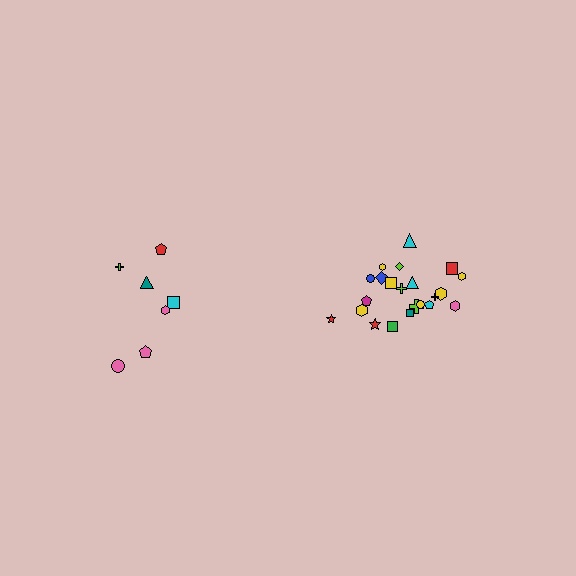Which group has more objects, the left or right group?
The right group.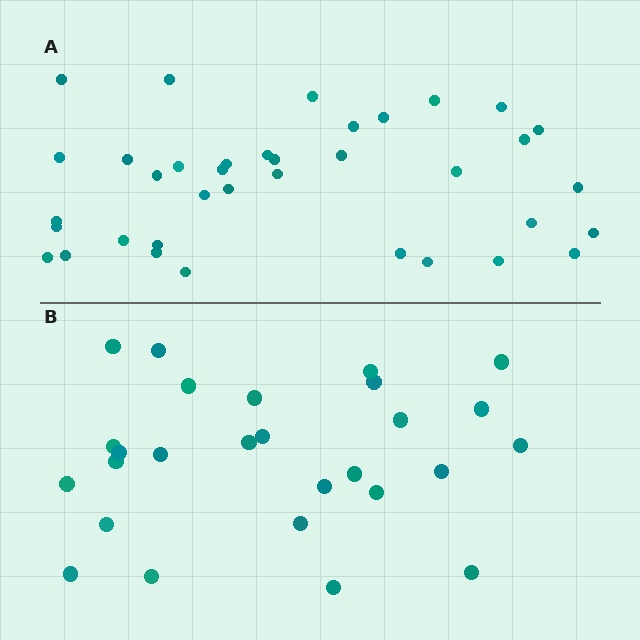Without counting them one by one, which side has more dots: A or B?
Region A (the top region) has more dots.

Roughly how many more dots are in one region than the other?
Region A has roughly 10 or so more dots than region B.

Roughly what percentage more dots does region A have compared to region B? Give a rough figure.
About 35% more.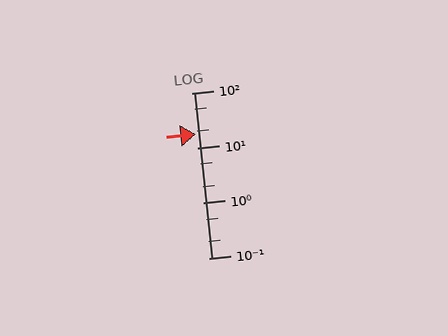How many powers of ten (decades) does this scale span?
The scale spans 3 decades, from 0.1 to 100.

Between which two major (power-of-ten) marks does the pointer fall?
The pointer is between 10 and 100.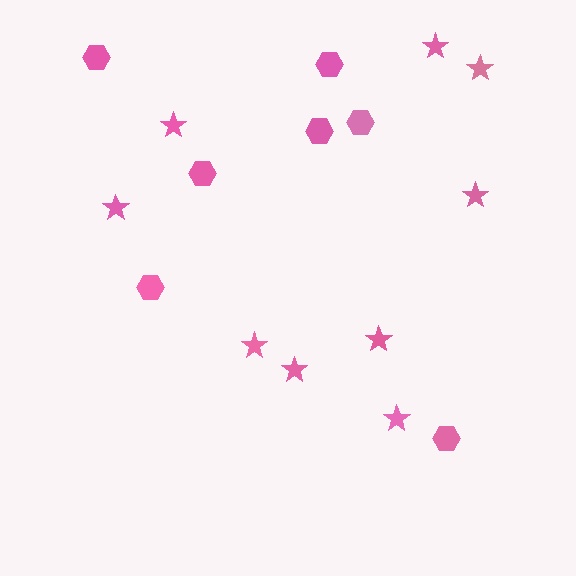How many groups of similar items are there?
There are 2 groups: one group of hexagons (7) and one group of stars (9).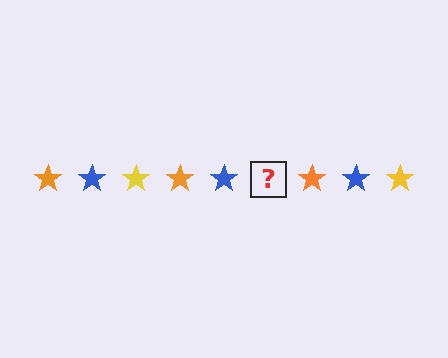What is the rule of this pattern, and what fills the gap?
The rule is that the pattern cycles through orange, blue, yellow stars. The gap should be filled with a yellow star.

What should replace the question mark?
The question mark should be replaced with a yellow star.